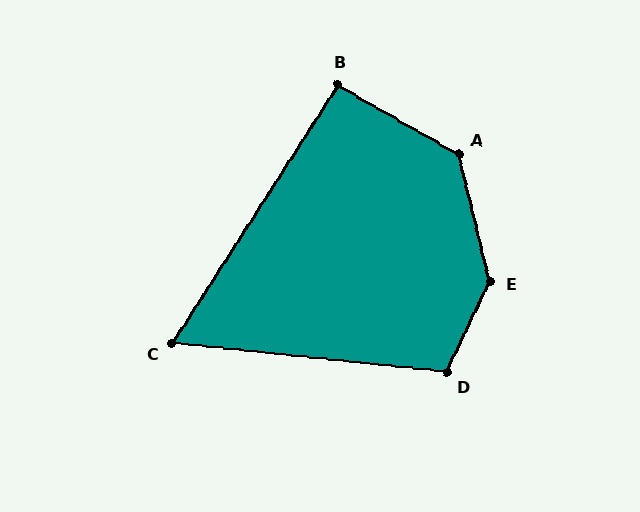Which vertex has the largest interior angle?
E, at approximately 141 degrees.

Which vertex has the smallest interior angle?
C, at approximately 63 degrees.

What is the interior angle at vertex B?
Approximately 93 degrees (approximately right).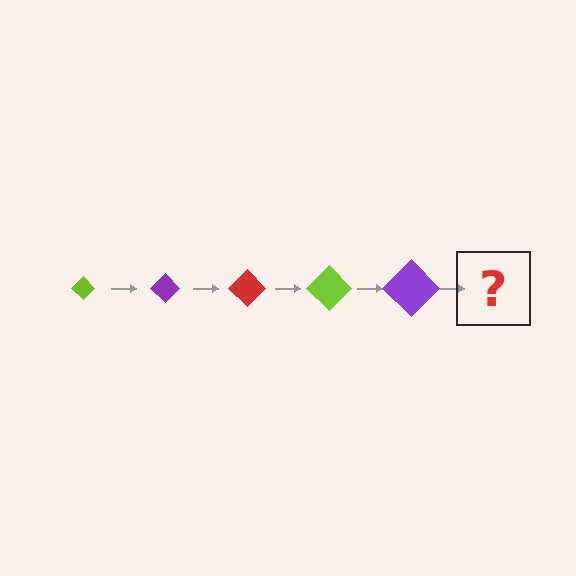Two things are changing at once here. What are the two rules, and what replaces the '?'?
The two rules are that the diamond grows larger each step and the color cycles through lime, purple, and red. The '?' should be a red diamond, larger than the previous one.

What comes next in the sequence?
The next element should be a red diamond, larger than the previous one.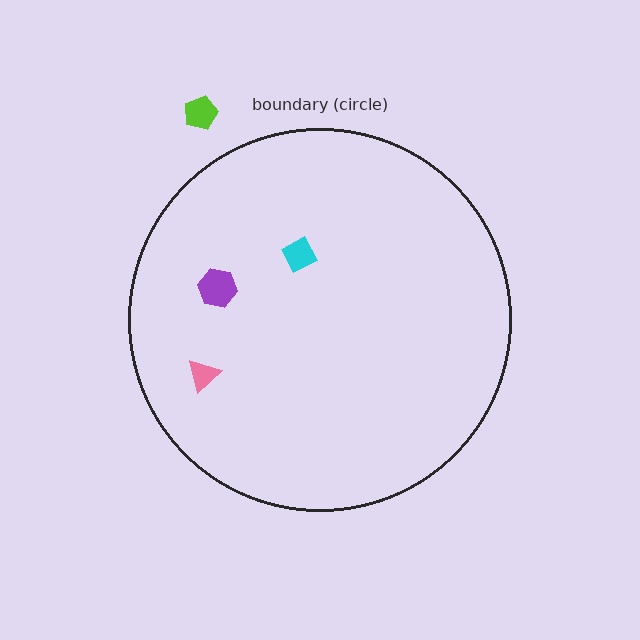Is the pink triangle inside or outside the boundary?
Inside.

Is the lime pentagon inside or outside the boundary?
Outside.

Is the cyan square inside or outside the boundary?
Inside.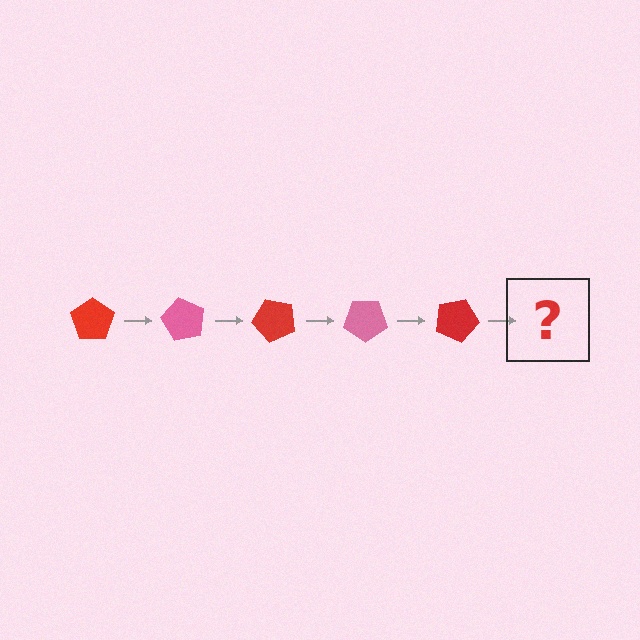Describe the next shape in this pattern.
It should be a pink pentagon, rotated 300 degrees from the start.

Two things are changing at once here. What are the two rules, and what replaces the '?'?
The two rules are that it rotates 60 degrees each step and the color cycles through red and pink. The '?' should be a pink pentagon, rotated 300 degrees from the start.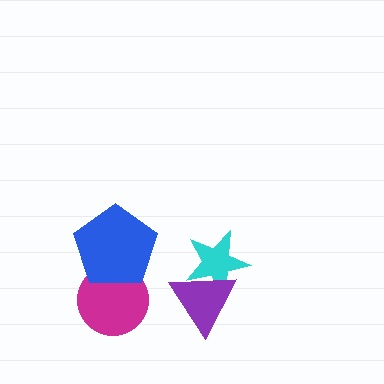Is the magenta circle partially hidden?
Yes, it is partially covered by another shape.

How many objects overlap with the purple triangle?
1 object overlaps with the purple triangle.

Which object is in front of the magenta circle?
The blue pentagon is in front of the magenta circle.